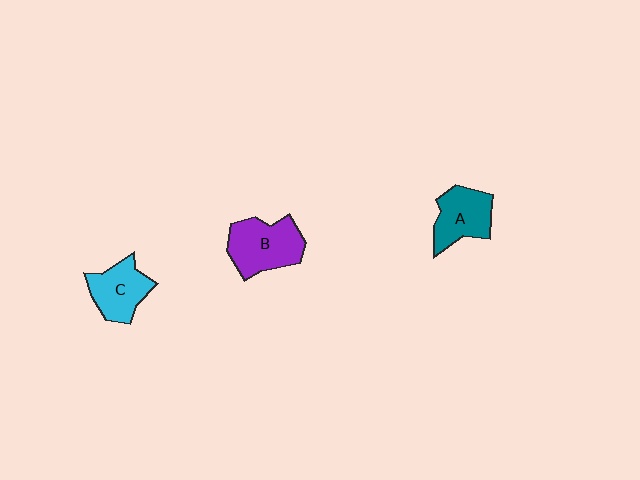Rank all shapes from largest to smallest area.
From largest to smallest: B (purple), A (teal), C (cyan).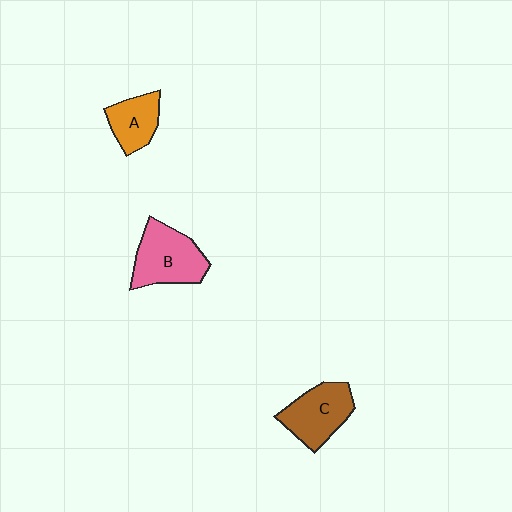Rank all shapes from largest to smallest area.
From largest to smallest: B (pink), C (brown), A (orange).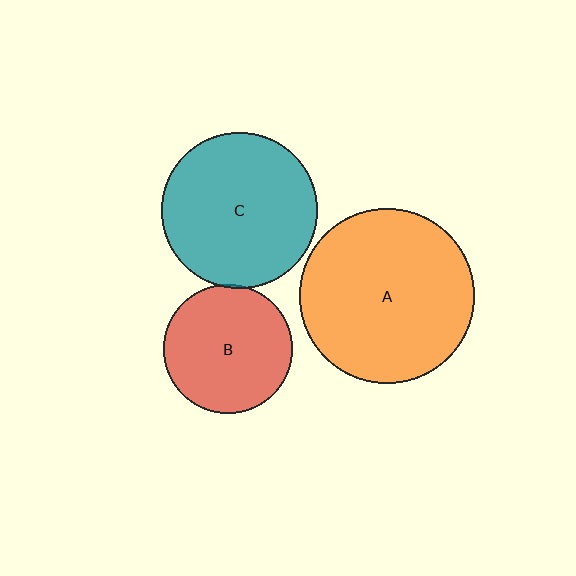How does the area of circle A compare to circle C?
Approximately 1.3 times.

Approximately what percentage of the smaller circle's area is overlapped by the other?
Approximately 5%.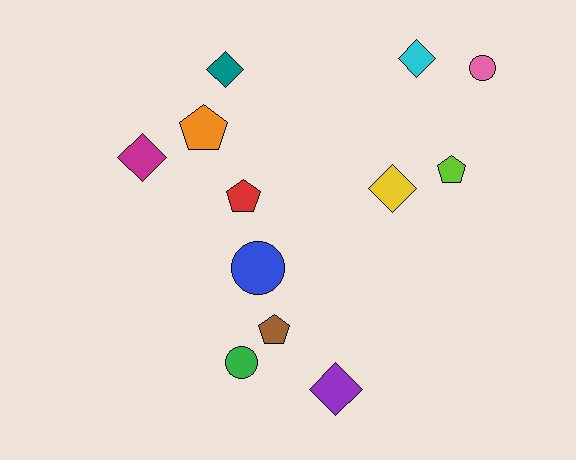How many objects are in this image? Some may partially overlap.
There are 12 objects.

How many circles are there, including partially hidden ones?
There are 3 circles.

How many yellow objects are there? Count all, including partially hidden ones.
There is 1 yellow object.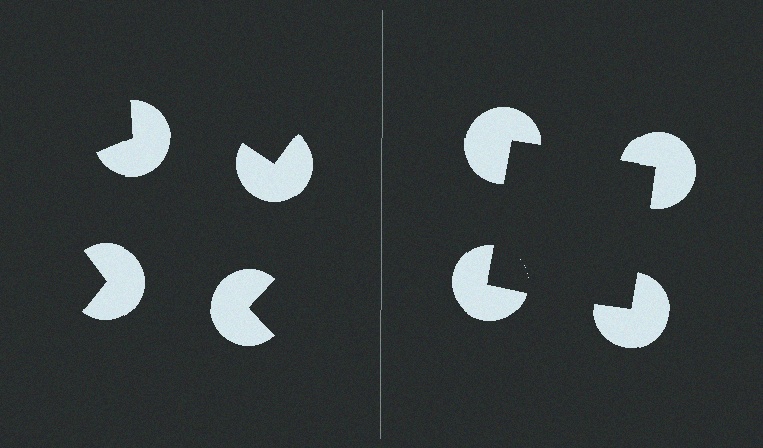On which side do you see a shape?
An illusory square appears on the right side. On the left side the wedge cuts are rotated, so no coherent shape forms.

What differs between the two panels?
The pac-man discs are positioned identically on both sides; only the wedge orientations differ. On the right they align to a square; on the left they are misaligned.